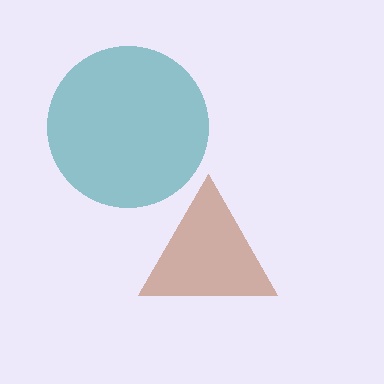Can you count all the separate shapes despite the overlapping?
Yes, there are 2 separate shapes.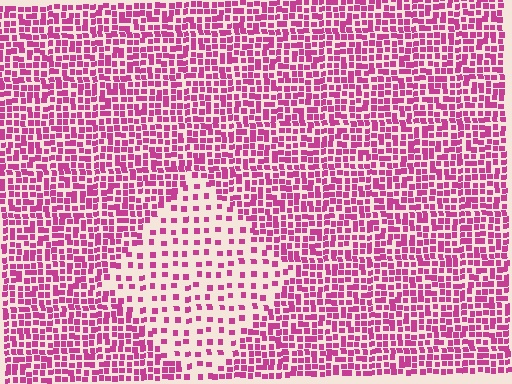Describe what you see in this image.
The image contains small magenta elements arranged at two different densities. A diamond-shaped region is visible where the elements are less densely packed than the surrounding area.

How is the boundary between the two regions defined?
The boundary is defined by a change in element density (approximately 2.4x ratio). All elements are the same color, size, and shape.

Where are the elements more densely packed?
The elements are more densely packed outside the diamond boundary.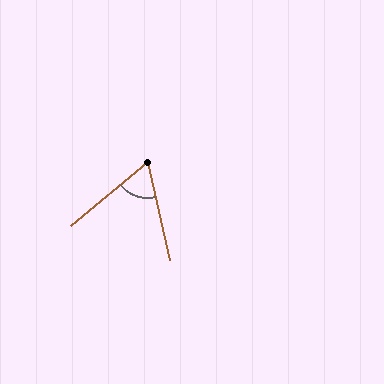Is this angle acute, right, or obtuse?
It is acute.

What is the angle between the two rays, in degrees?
Approximately 63 degrees.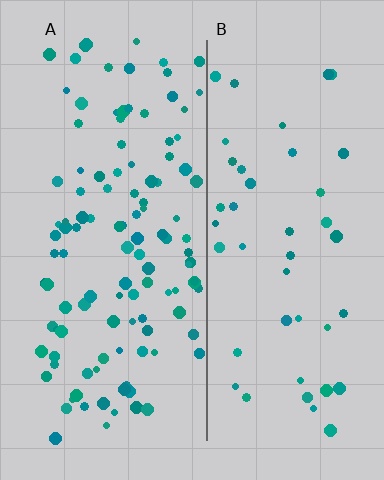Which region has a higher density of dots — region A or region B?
A (the left).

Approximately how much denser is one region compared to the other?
Approximately 2.6× — region A over region B.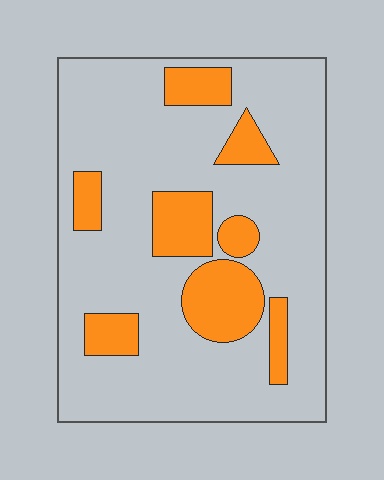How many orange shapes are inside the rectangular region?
8.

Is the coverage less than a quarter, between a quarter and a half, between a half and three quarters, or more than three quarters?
Less than a quarter.